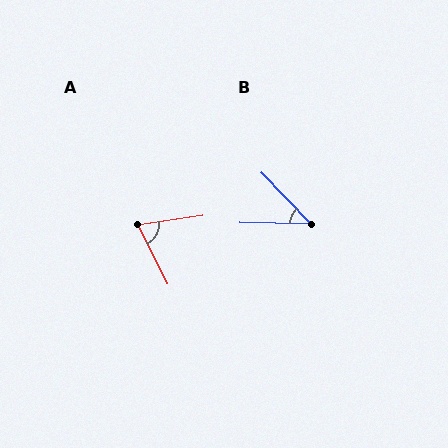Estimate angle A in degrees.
Approximately 72 degrees.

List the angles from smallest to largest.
B (45°), A (72°).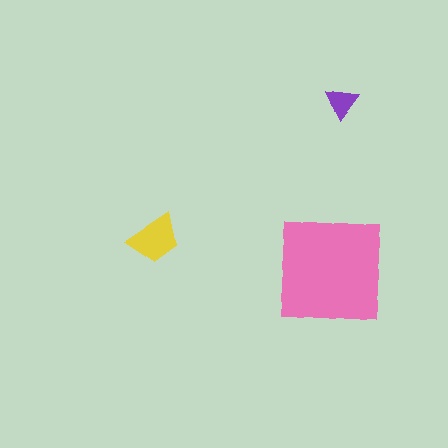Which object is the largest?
The pink square.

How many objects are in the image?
There are 3 objects in the image.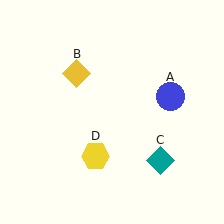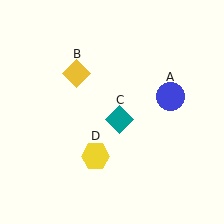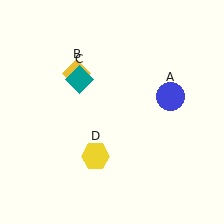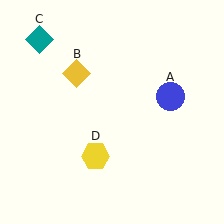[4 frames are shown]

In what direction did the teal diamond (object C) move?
The teal diamond (object C) moved up and to the left.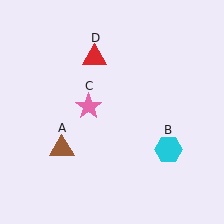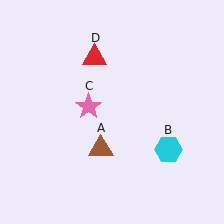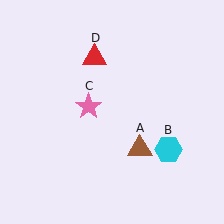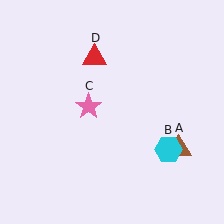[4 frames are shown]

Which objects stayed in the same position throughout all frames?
Cyan hexagon (object B) and pink star (object C) and red triangle (object D) remained stationary.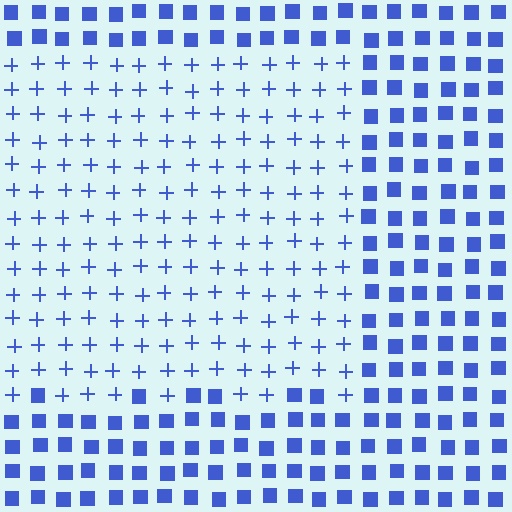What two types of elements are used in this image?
The image uses plus signs inside the rectangle region and squares outside it.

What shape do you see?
I see a rectangle.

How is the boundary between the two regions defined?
The boundary is defined by a change in element shape: plus signs inside vs. squares outside. All elements share the same color and spacing.